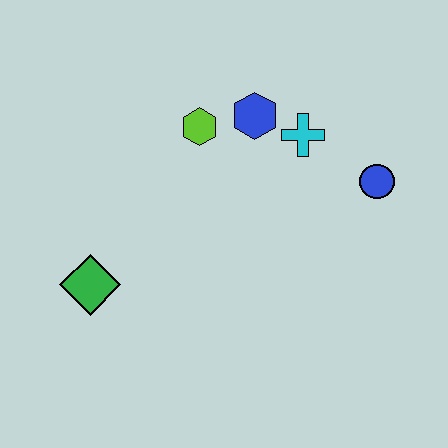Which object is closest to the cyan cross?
The blue hexagon is closest to the cyan cross.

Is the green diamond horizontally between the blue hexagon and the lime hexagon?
No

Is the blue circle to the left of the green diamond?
No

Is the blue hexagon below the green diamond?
No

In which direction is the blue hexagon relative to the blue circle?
The blue hexagon is to the left of the blue circle.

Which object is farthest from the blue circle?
The green diamond is farthest from the blue circle.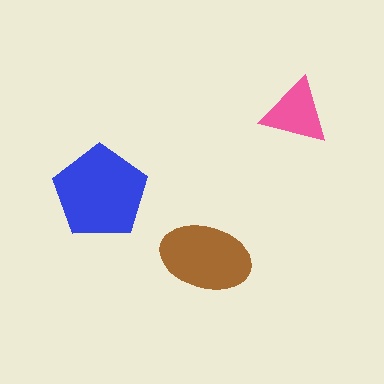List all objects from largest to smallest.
The blue pentagon, the brown ellipse, the pink triangle.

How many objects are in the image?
There are 3 objects in the image.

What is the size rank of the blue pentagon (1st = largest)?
1st.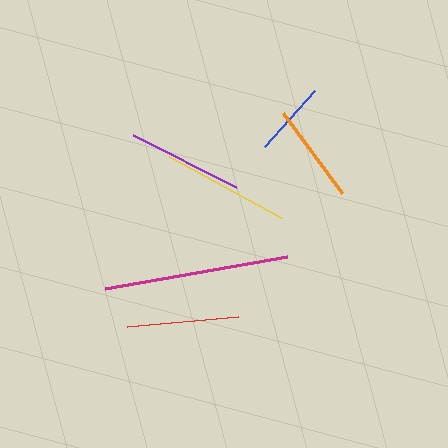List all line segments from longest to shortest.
From longest to shortest: magenta, yellow, purple, red, orange, blue.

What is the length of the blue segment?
The blue segment is approximately 75 pixels long.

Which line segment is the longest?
The magenta line is the longest at approximately 185 pixels.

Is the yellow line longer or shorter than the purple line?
The yellow line is longer than the purple line.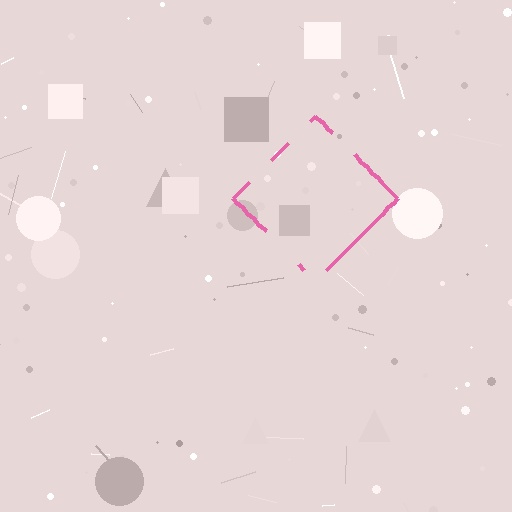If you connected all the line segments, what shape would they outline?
They would outline a diamond.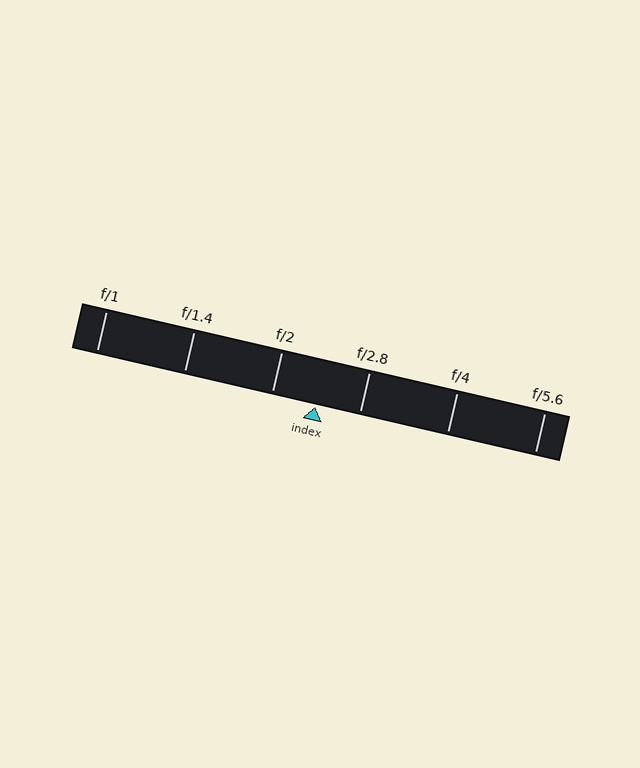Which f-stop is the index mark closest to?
The index mark is closest to f/2.8.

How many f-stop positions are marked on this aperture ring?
There are 6 f-stop positions marked.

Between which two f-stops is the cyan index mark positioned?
The index mark is between f/2 and f/2.8.